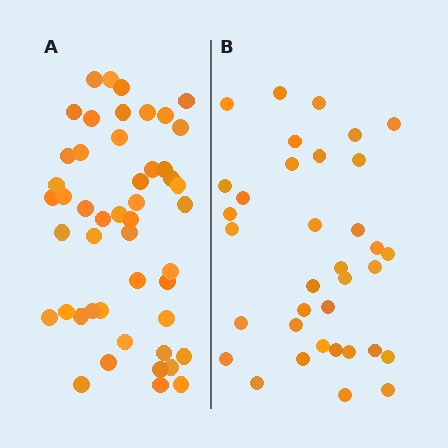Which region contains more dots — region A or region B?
Region A (the left region) has more dots.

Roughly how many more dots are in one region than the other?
Region A has approximately 15 more dots than region B.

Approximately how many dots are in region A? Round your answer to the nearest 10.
About 50 dots. (The exact count is 48, which rounds to 50.)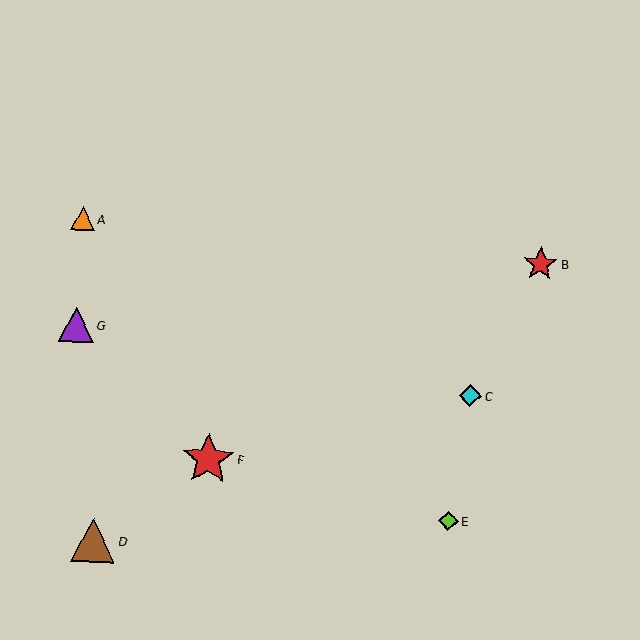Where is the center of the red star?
The center of the red star is at (540, 264).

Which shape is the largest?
The red star (labeled F) is the largest.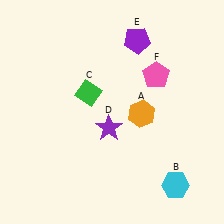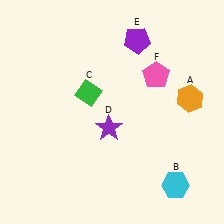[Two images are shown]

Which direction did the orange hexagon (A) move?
The orange hexagon (A) moved right.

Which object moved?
The orange hexagon (A) moved right.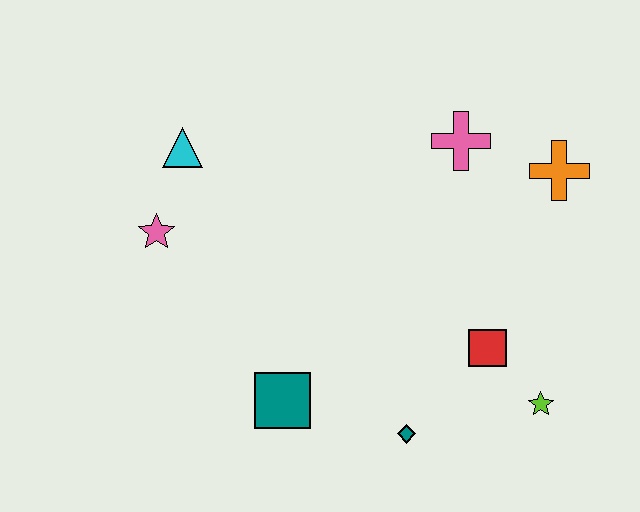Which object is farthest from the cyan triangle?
The lime star is farthest from the cyan triangle.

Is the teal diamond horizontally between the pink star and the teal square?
No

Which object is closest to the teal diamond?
The red square is closest to the teal diamond.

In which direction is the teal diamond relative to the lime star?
The teal diamond is to the left of the lime star.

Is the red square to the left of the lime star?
Yes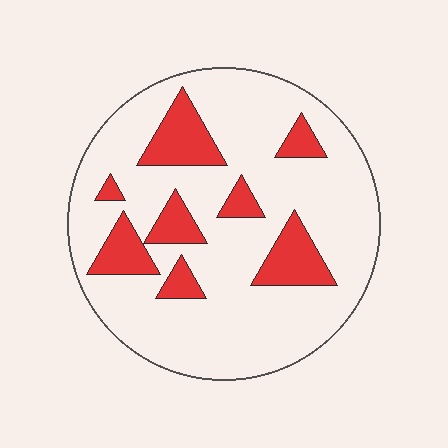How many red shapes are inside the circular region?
8.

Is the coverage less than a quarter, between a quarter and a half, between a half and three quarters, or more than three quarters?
Less than a quarter.